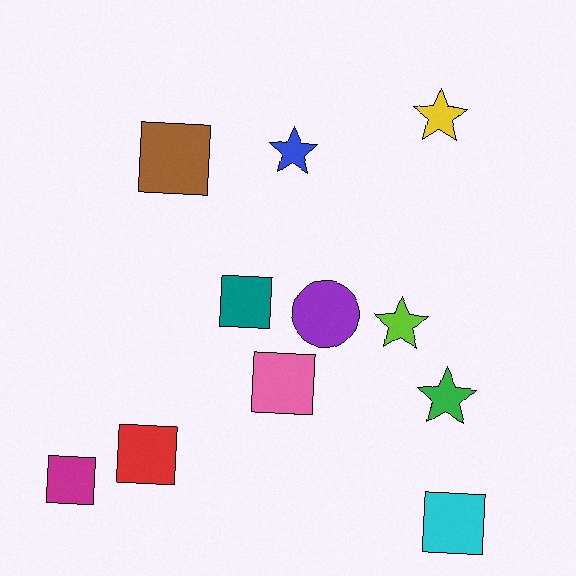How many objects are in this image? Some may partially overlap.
There are 11 objects.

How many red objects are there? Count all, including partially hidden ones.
There is 1 red object.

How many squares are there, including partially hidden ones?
There are 6 squares.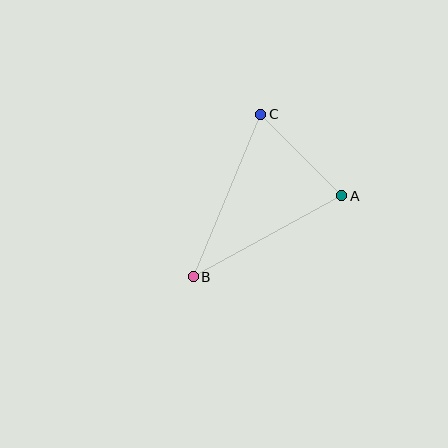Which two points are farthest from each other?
Points B and C are farthest from each other.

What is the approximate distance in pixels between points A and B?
The distance between A and B is approximately 169 pixels.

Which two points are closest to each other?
Points A and C are closest to each other.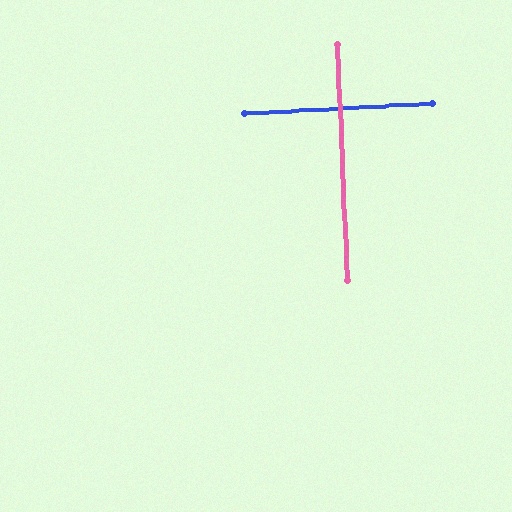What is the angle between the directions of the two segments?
Approximately 89 degrees.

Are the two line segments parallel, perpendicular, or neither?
Perpendicular — they meet at approximately 89°.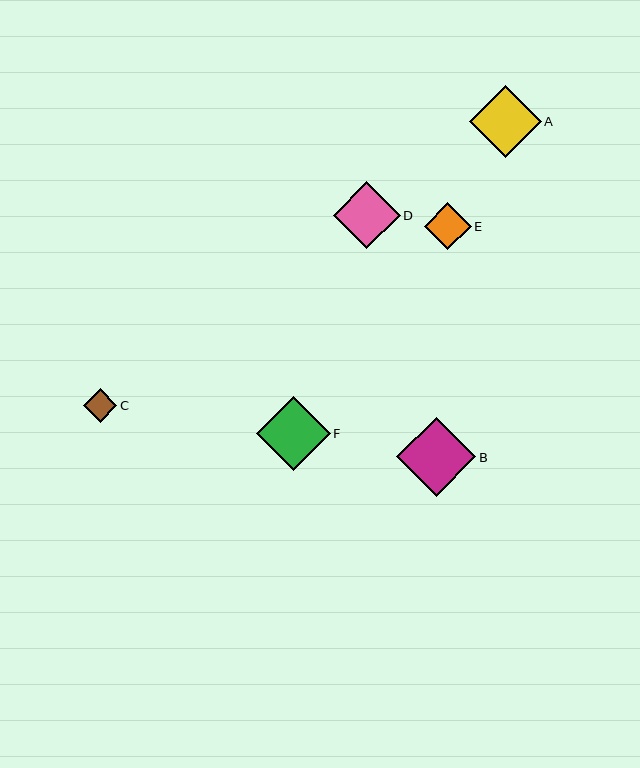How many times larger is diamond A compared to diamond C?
Diamond A is approximately 2.1 times the size of diamond C.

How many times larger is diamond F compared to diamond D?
Diamond F is approximately 1.1 times the size of diamond D.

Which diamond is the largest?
Diamond B is the largest with a size of approximately 79 pixels.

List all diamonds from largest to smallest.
From largest to smallest: B, F, A, D, E, C.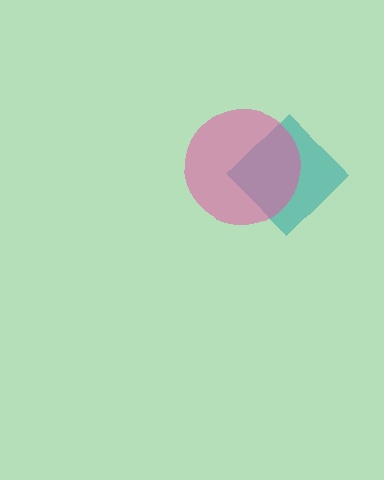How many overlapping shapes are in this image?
There are 2 overlapping shapes in the image.